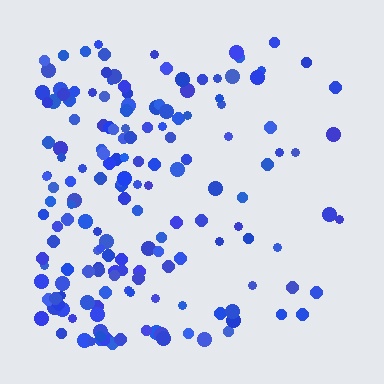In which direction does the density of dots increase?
From right to left, with the left side densest.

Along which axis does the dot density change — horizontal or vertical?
Horizontal.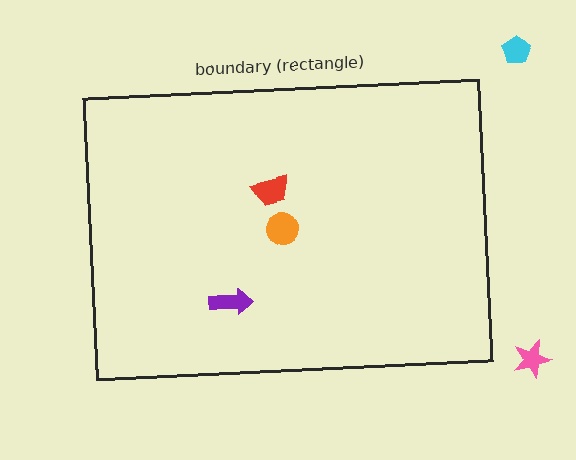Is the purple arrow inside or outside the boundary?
Inside.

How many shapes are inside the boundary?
3 inside, 2 outside.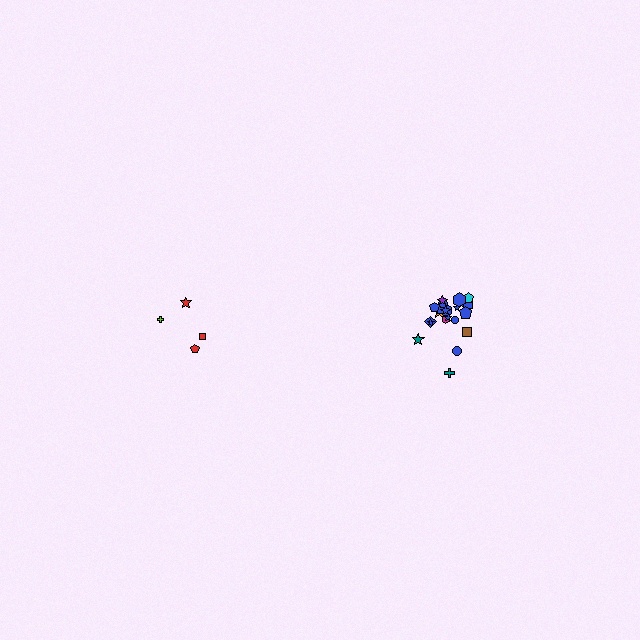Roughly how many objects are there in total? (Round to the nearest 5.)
Roughly 25 objects in total.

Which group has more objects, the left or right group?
The right group.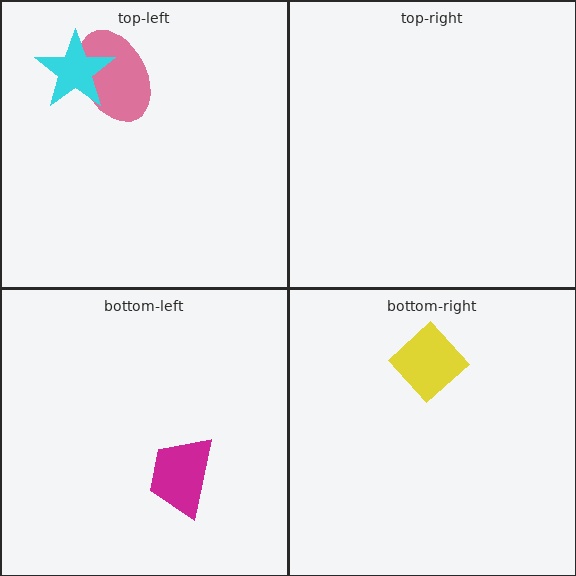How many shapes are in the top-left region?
2.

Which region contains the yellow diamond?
The bottom-right region.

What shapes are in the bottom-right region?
The yellow diamond.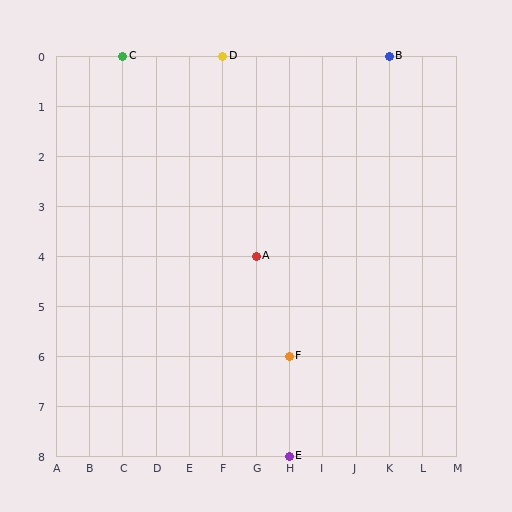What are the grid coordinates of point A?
Point A is at grid coordinates (G, 4).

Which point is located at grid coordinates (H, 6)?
Point F is at (H, 6).